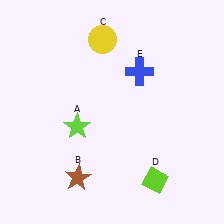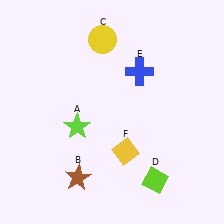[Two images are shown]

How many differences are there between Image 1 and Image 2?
There is 1 difference between the two images.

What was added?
A yellow diamond (F) was added in Image 2.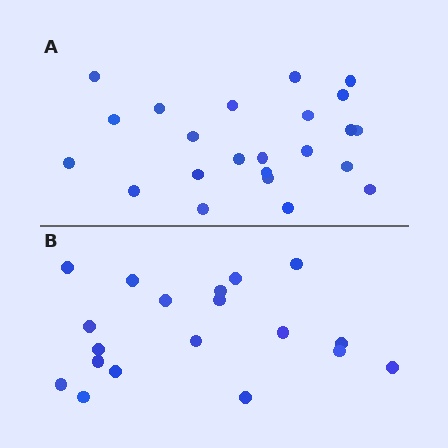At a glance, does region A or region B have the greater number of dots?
Region A (the top region) has more dots.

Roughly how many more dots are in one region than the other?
Region A has about 4 more dots than region B.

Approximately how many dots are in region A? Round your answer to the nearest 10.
About 20 dots. (The exact count is 23, which rounds to 20.)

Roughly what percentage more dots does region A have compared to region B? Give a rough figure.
About 20% more.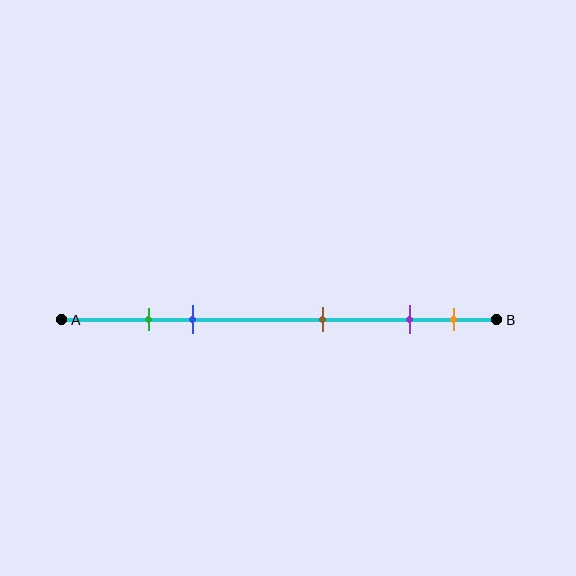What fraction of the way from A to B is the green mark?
The green mark is approximately 20% (0.2) of the way from A to B.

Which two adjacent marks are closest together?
The green and blue marks are the closest adjacent pair.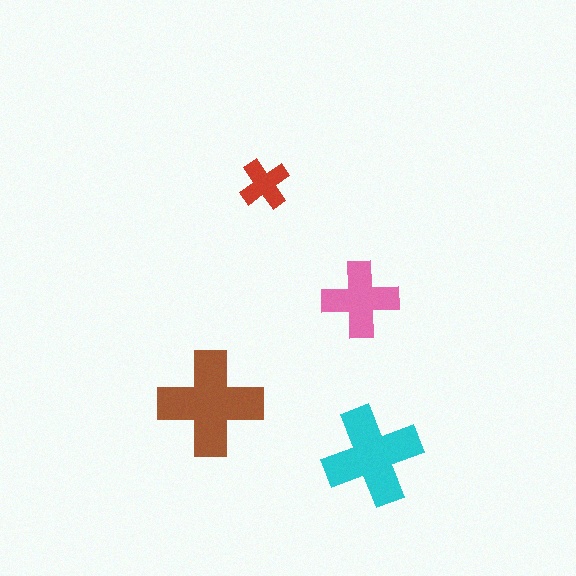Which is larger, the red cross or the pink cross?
The pink one.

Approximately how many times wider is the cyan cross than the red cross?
About 2 times wider.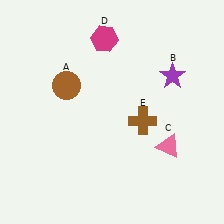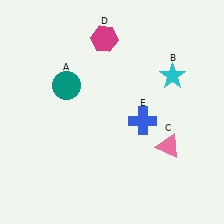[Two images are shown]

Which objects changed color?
A changed from brown to teal. B changed from purple to cyan. E changed from brown to blue.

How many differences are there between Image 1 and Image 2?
There are 3 differences between the two images.